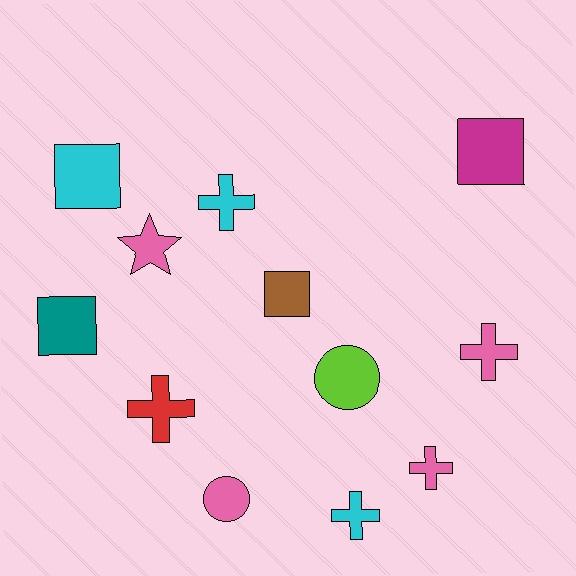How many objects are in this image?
There are 12 objects.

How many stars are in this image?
There is 1 star.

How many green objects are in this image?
There are no green objects.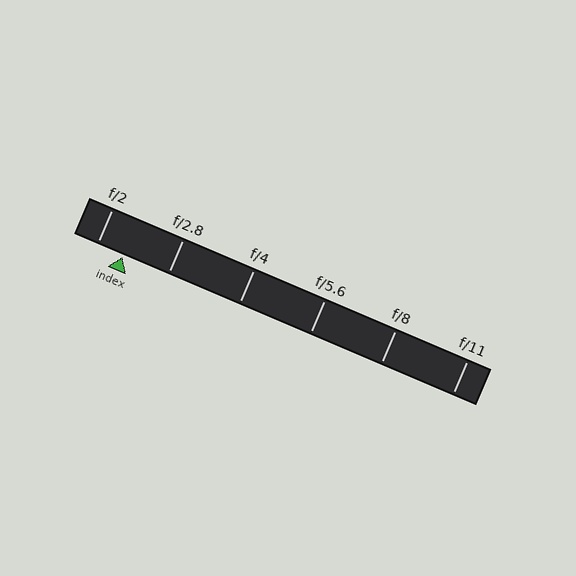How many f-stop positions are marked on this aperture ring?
There are 6 f-stop positions marked.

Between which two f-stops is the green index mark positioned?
The index mark is between f/2 and f/2.8.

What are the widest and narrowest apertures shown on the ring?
The widest aperture shown is f/2 and the narrowest is f/11.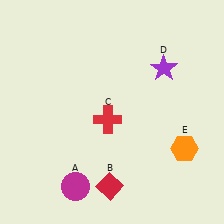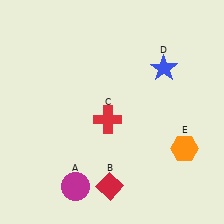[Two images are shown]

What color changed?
The star (D) changed from purple in Image 1 to blue in Image 2.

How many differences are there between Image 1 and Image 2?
There is 1 difference between the two images.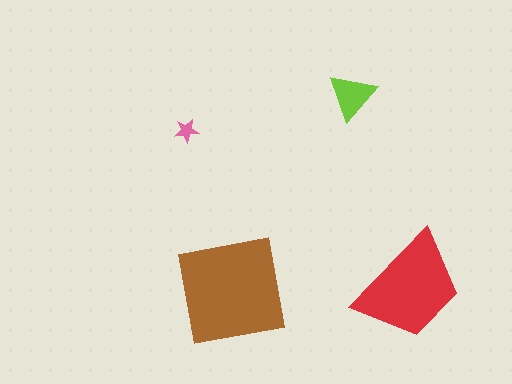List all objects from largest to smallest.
The brown square, the red trapezoid, the lime triangle, the pink star.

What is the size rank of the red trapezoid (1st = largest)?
2nd.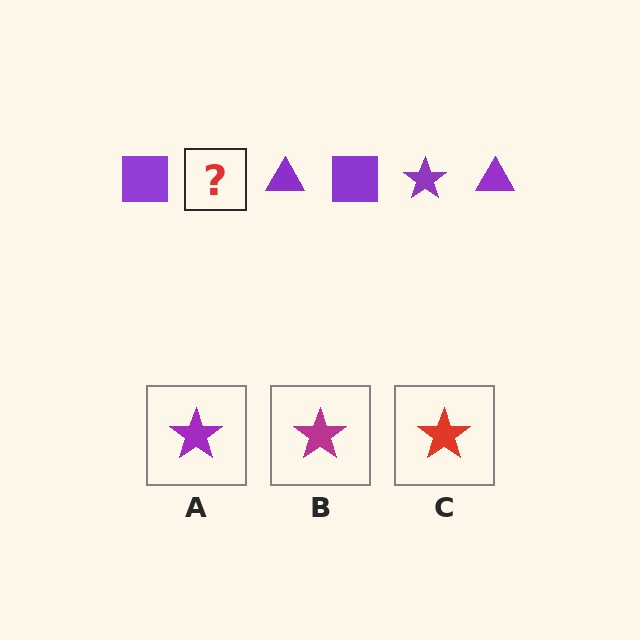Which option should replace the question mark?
Option A.